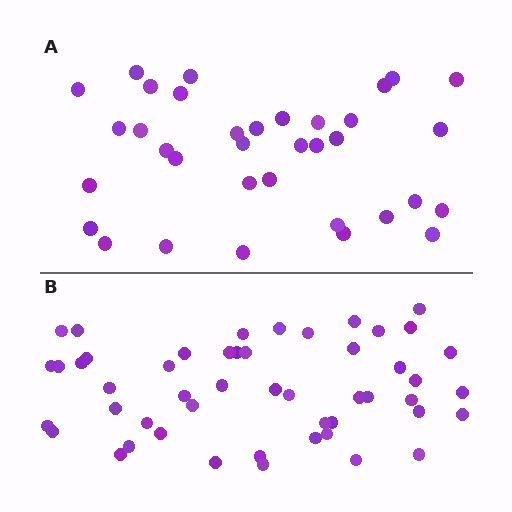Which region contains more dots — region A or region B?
Region B (the bottom region) has more dots.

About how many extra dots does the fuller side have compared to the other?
Region B has approximately 15 more dots than region A.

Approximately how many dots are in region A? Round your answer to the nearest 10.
About 40 dots. (The exact count is 35, which rounds to 40.)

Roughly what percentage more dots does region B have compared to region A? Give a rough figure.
About 45% more.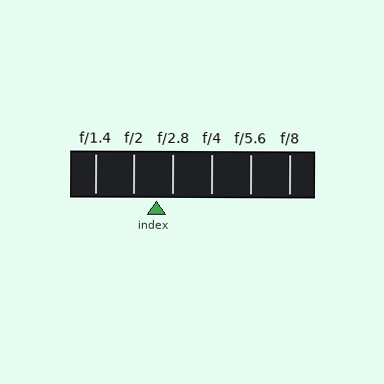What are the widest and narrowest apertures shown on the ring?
The widest aperture shown is f/1.4 and the narrowest is f/8.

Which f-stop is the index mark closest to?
The index mark is closest to f/2.8.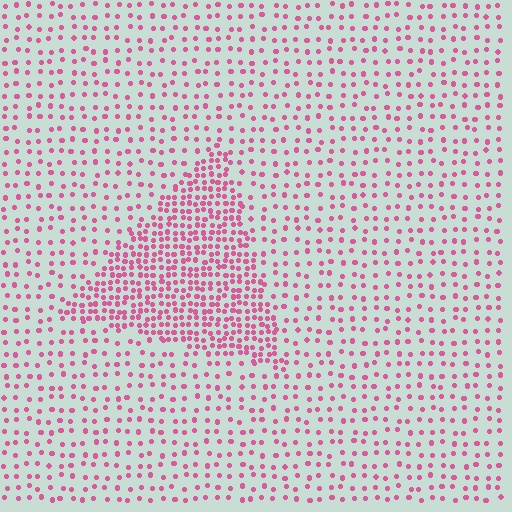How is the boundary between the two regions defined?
The boundary is defined by a change in element density (approximately 2.5x ratio). All elements are the same color, size, and shape.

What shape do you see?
I see a triangle.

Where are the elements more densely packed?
The elements are more densely packed inside the triangle boundary.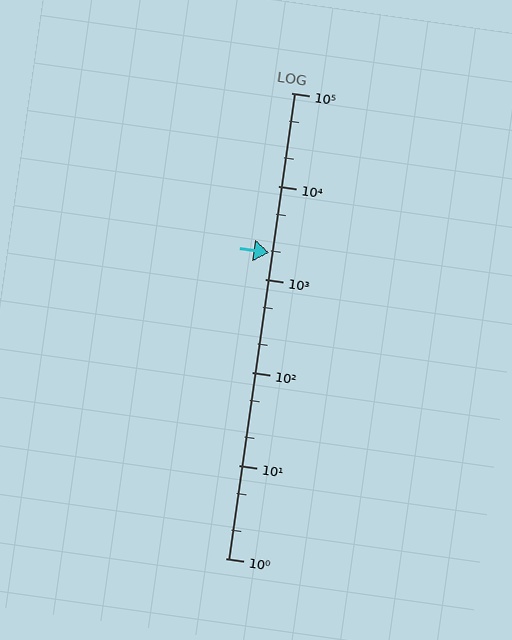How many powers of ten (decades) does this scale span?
The scale spans 5 decades, from 1 to 100000.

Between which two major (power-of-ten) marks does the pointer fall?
The pointer is between 1000 and 10000.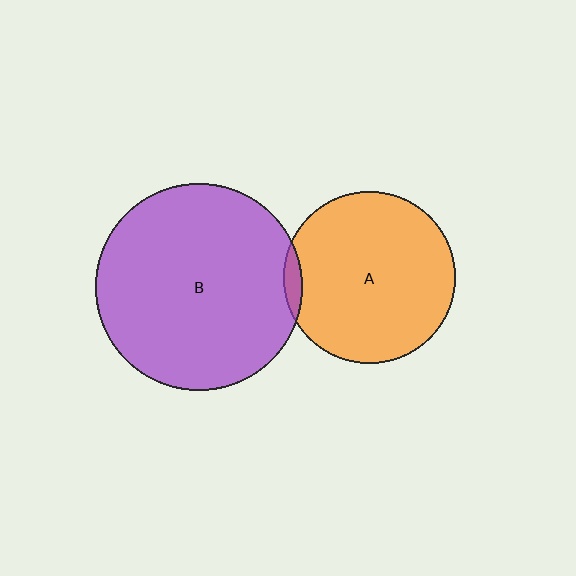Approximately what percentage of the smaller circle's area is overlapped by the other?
Approximately 5%.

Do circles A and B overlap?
Yes.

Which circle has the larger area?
Circle B (purple).